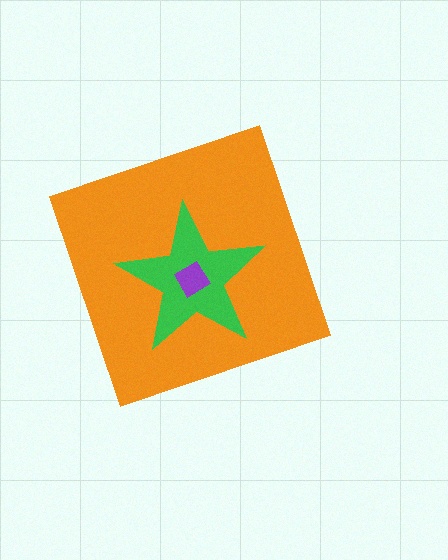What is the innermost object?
The purple diamond.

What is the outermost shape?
The orange diamond.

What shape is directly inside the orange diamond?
The green star.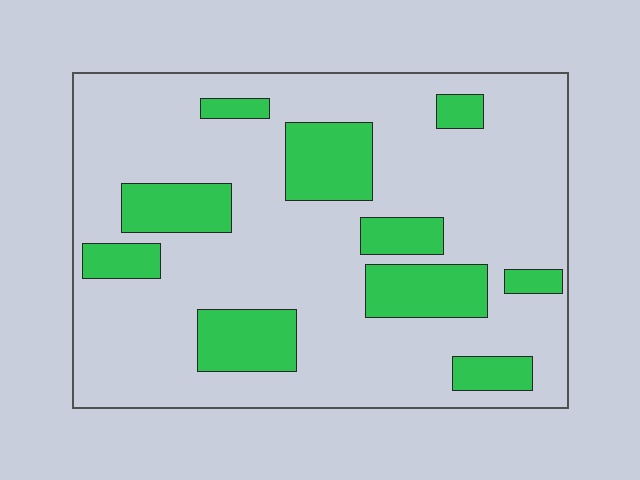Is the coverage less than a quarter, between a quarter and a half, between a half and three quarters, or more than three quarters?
Less than a quarter.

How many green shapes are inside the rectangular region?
10.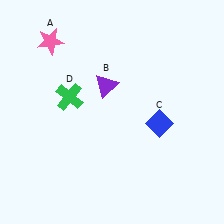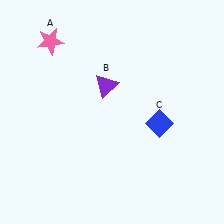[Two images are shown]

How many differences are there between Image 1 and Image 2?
There is 1 difference between the two images.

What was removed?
The green cross (D) was removed in Image 2.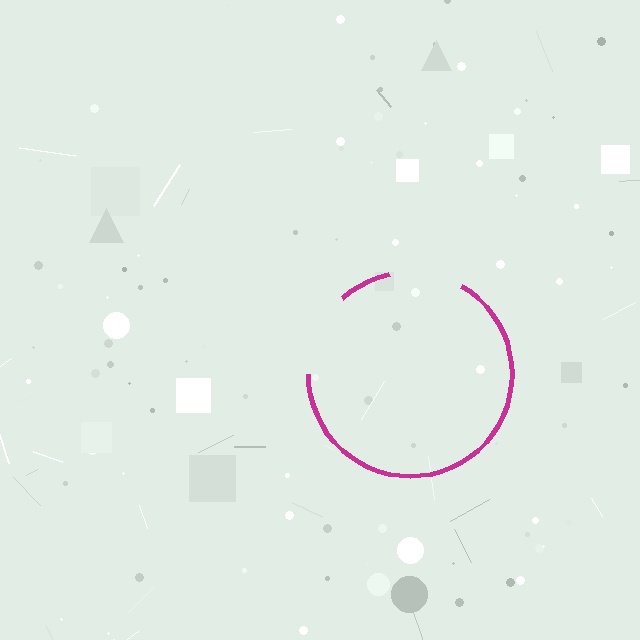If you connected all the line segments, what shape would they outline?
They would outline a circle.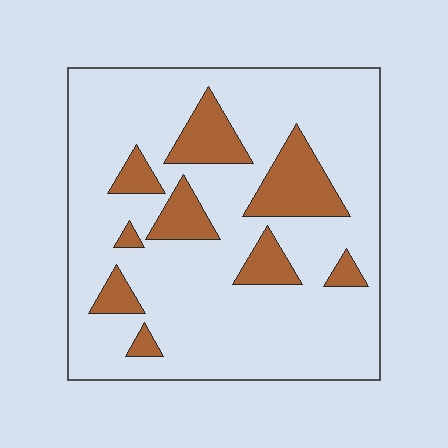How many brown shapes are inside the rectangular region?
9.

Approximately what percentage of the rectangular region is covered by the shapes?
Approximately 20%.